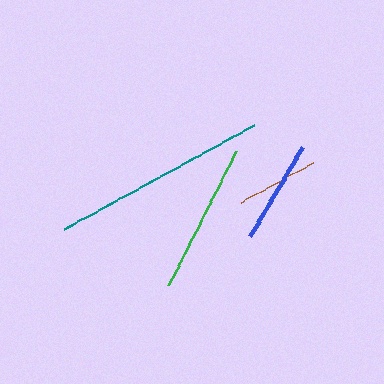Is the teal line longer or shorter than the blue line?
The teal line is longer than the blue line.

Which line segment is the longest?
The teal line is the longest at approximately 218 pixels.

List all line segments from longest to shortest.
From longest to shortest: teal, green, blue, brown.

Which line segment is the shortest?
The brown line is the shortest at approximately 82 pixels.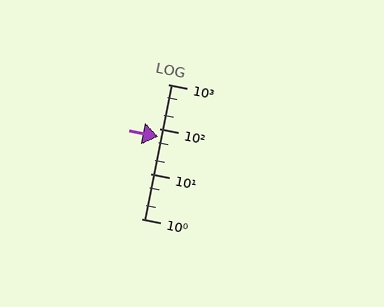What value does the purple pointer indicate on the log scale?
The pointer indicates approximately 69.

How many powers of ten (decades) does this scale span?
The scale spans 3 decades, from 1 to 1000.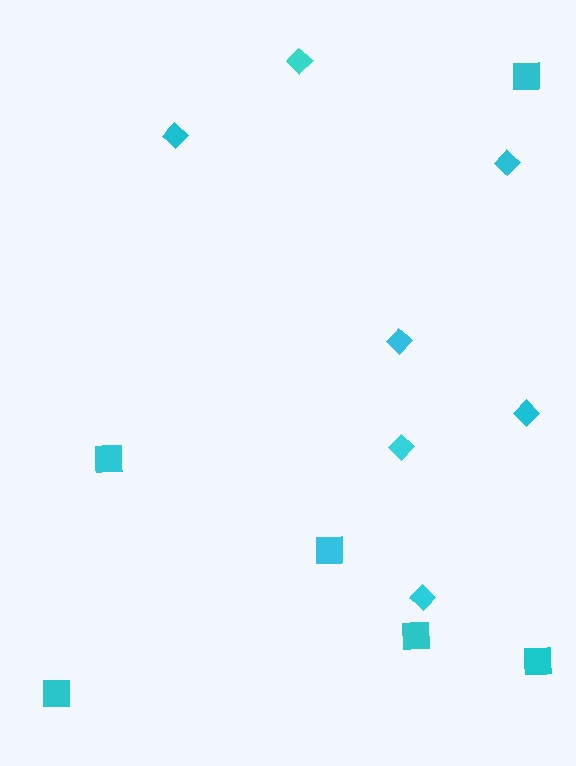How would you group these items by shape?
There are 2 groups: one group of diamonds (7) and one group of squares (6).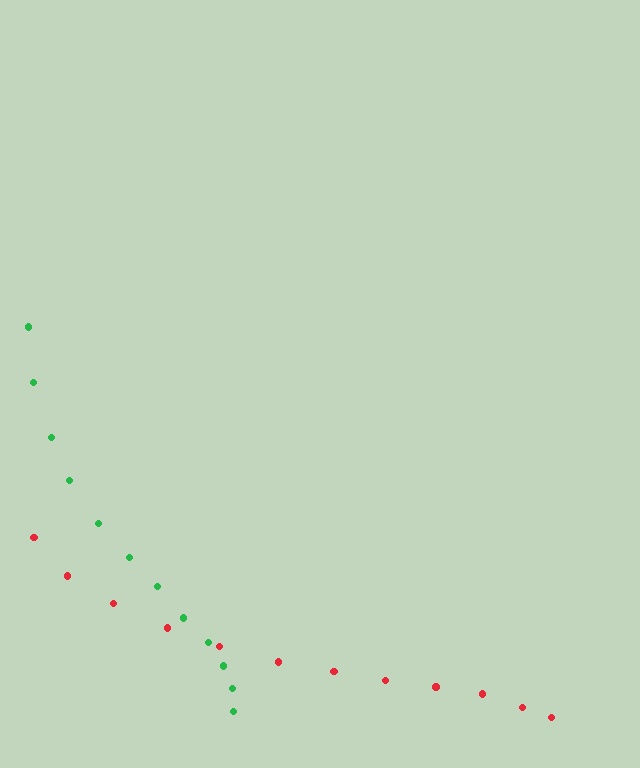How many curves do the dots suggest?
There are 2 distinct paths.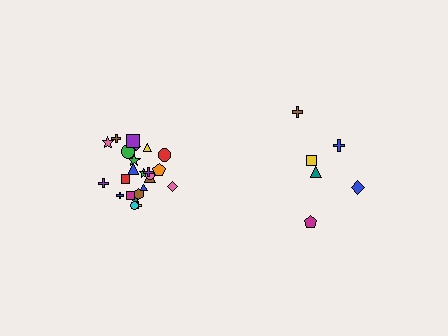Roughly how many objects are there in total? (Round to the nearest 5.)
Roughly 30 objects in total.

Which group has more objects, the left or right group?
The left group.